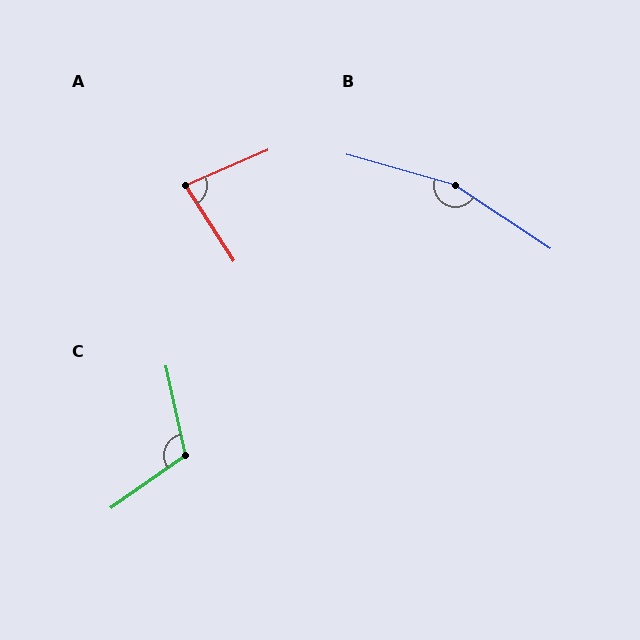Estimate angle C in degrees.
Approximately 112 degrees.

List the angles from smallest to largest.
A (81°), C (112°), B (162°).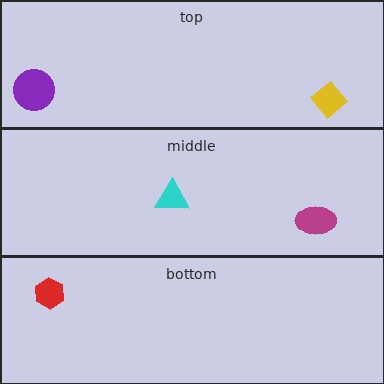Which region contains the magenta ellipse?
The middle region.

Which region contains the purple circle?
The top region.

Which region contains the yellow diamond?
The top region.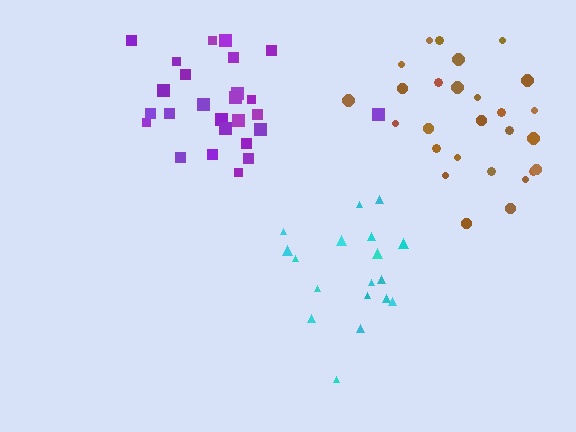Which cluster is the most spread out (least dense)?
Cyan.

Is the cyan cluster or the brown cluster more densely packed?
Brown.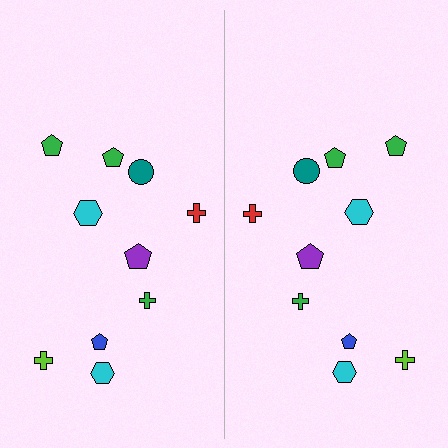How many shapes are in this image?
There are 20 shapes in this image.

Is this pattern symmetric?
Yes, this pattern has bilateral (reflection) symmetry.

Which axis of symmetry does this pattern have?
The pattern has a vertical axis of symmetry running through the center of the image.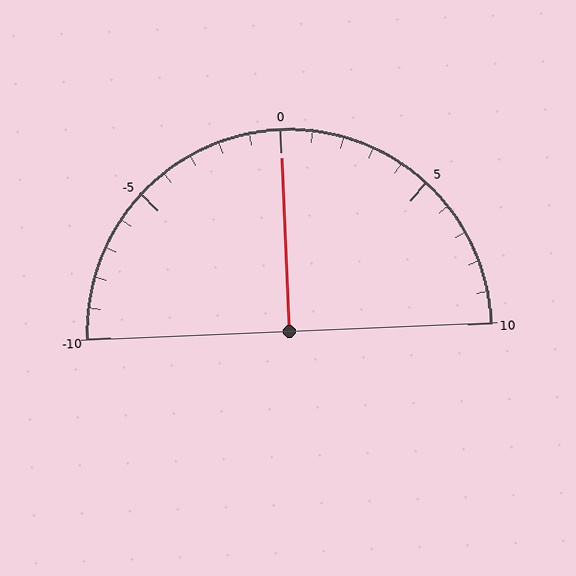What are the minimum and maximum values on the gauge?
The gauge ranges from -10 to 10.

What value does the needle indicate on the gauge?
The needle indicates approximately 0.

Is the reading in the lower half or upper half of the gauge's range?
The reading is in the upper half of the range (-10 to 10).